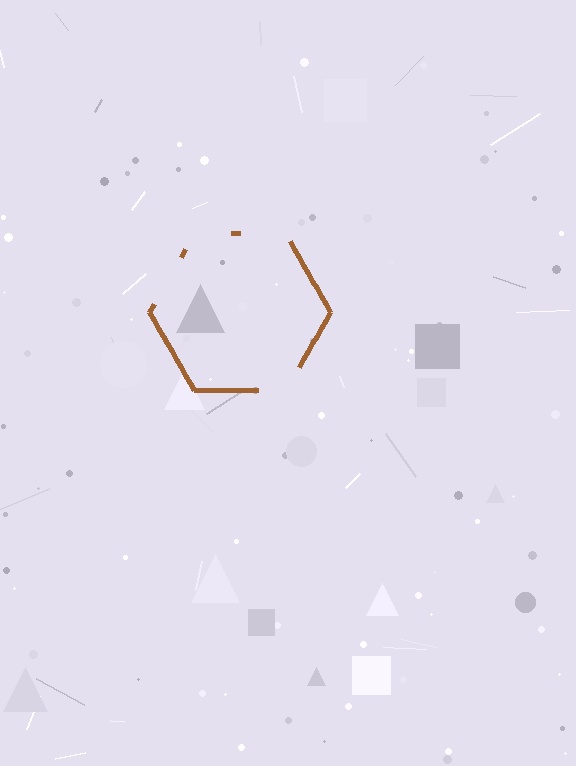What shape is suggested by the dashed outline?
The dashed outline suggests a hexagon.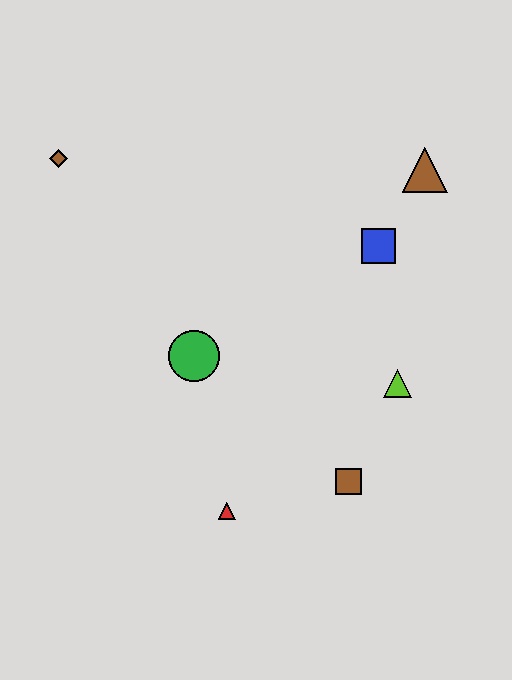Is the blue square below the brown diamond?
Yes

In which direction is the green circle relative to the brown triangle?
The green circle is to the left of the brown triangle.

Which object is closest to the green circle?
The red triangle is closest to the green circle.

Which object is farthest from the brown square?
The brown diamond is farthest from the brown square.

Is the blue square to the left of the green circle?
No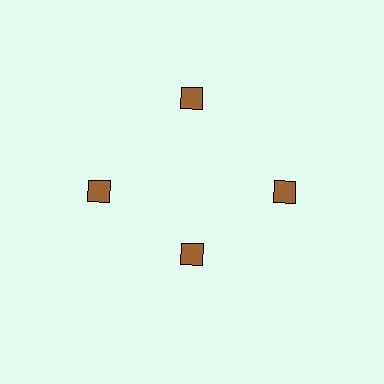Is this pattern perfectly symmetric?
No. The 4 brown diamonds are arranged in a ring, but one element near the 6 o'clock position is pulled inward toward the center, breaking the 4-fold rotational symmetry.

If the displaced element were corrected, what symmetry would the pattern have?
It would have 4-fold rotational symmetry — the pattern would map onto itself every 90 degrees.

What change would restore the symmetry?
The symmetry would be restored by moving it outward, back onto the ring so that all 4 diamonds sit at equal angles and equal distance from the center.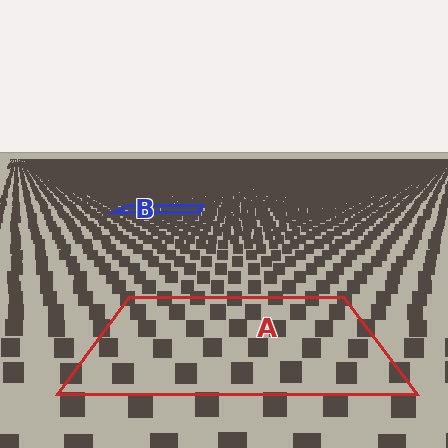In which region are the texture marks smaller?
The texture marks are smaller in region B, because it is farther away.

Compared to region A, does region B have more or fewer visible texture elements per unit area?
Region B has more texture elements per unit area — they are packed more densely because it is farther away.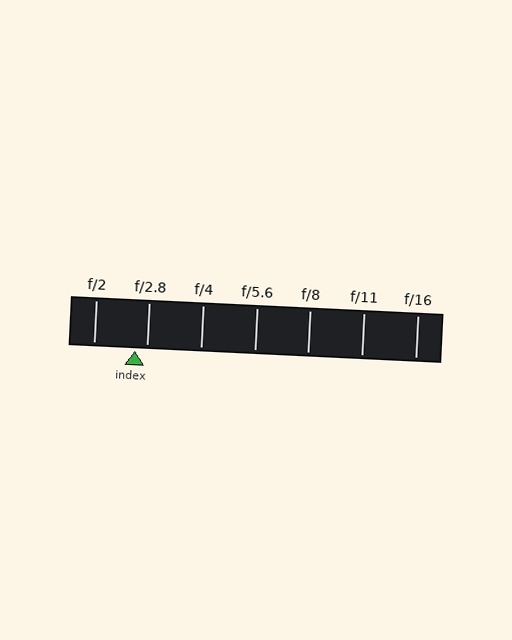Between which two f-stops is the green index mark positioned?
The index mark is between f/2 and f/2.8.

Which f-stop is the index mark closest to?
The index mark is closest to f/2.8.